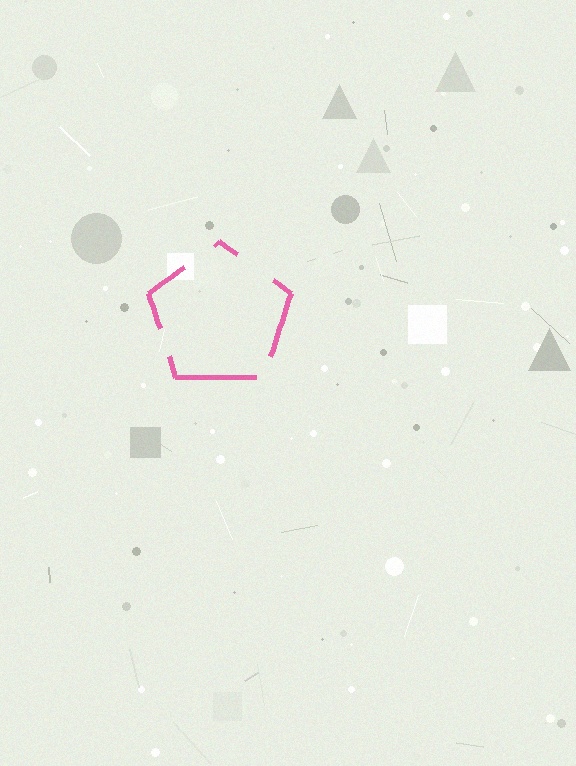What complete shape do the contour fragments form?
The contour fragments form a pentagon.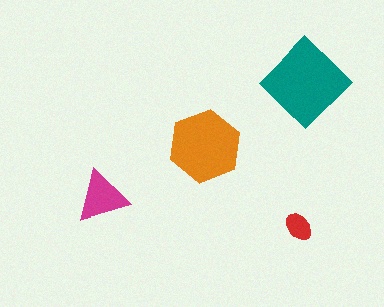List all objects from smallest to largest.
The red ellipse, the magenta triangle, the orange hexagon, the teal diamond.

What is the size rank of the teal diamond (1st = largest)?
1st.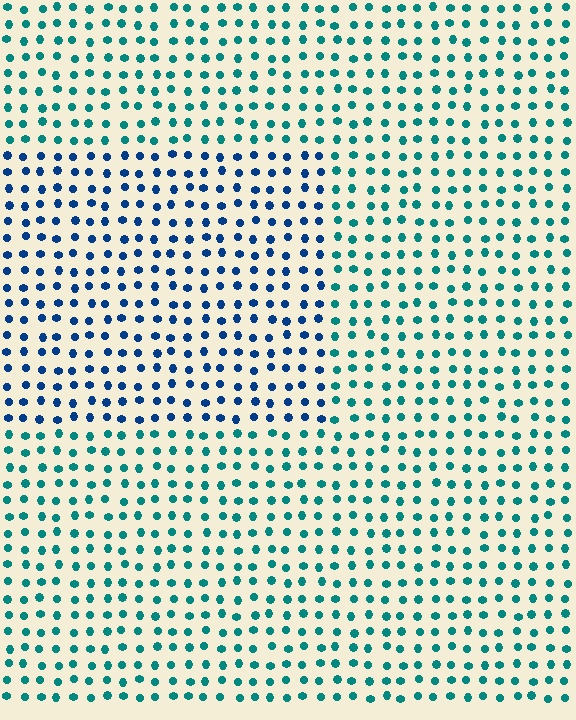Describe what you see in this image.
The image is filled with small teal elements in a uniform arrangement. A rectangle-shaped region is visible where the elements are tinted to a slightly different hue, forming a subtle color boundary.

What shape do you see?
I see a rectangle.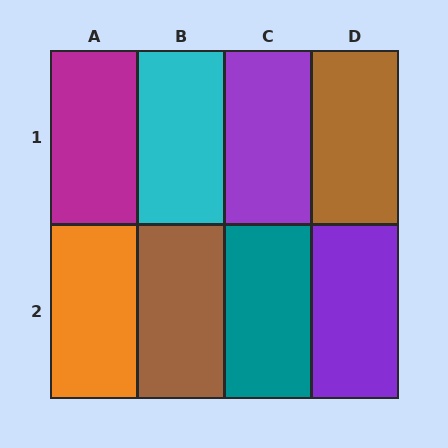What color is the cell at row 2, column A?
Orange.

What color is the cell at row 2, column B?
Brown.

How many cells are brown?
2 cells are brown.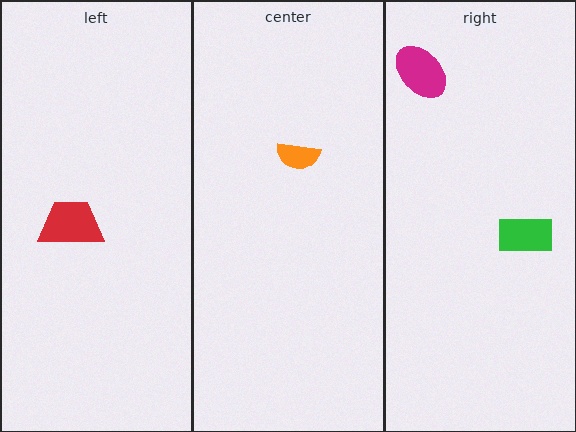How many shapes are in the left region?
1.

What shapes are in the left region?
The red trapezoid.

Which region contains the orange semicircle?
The center region.